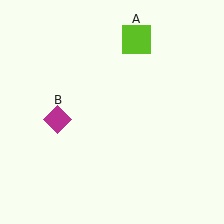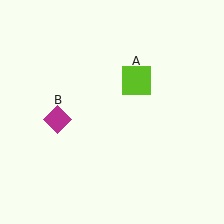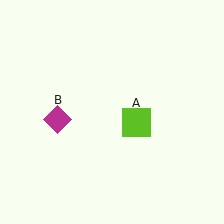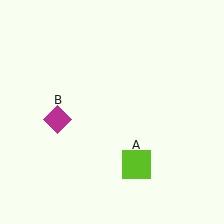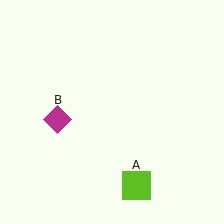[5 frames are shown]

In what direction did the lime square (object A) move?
The lime square (object A) moved down.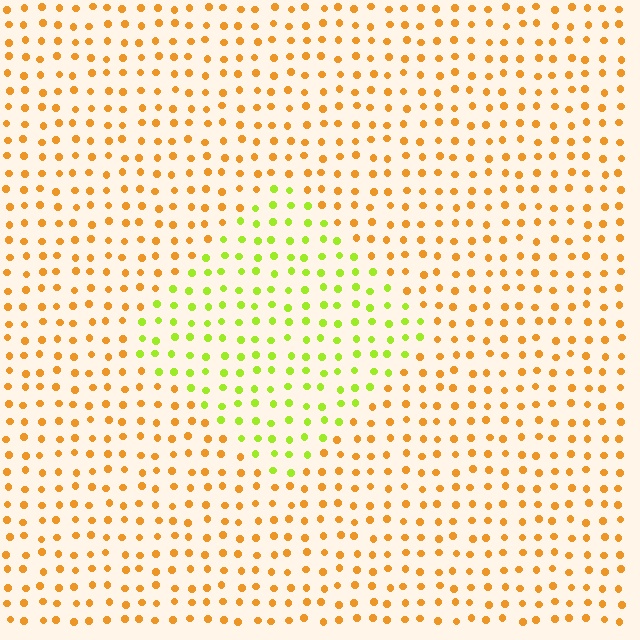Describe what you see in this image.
The image is filled with small orange elements in a uniform arrangement. A diamond-shaped region is visible where the elements are tinted to a slightly different hue, forming a subtle color boundary.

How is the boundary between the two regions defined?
The boundary is defined purely by a slight shift in hue (about 50 degrees). Spacing, size, and orientation are identical on both sides.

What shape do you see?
I see a diamond.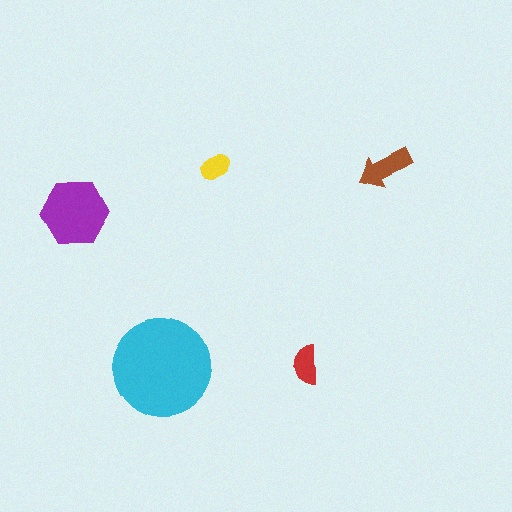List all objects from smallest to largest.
The yellow ellipse, the red semicircle, the brown arrow, the purple hexagon, the cyan circle.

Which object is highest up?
The yellow ellipse is topmost.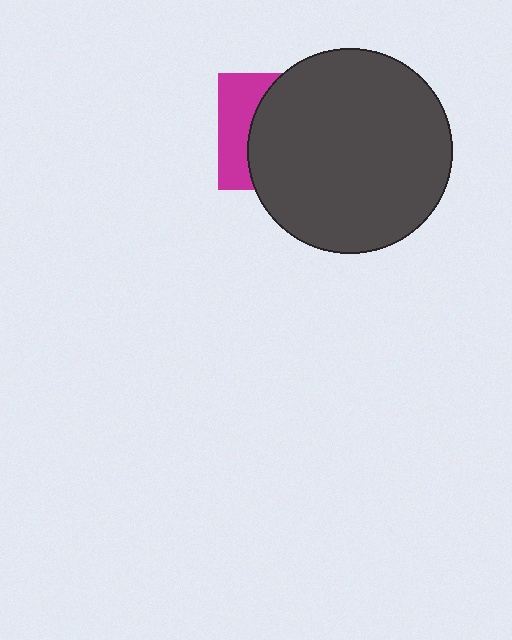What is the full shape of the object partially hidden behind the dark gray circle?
The partially hidden object is a magenta square.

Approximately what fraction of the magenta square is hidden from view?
Roughly 68% of the magenta square is hidden behind the dark gray circle.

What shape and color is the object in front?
The object in front is a dark gray circle.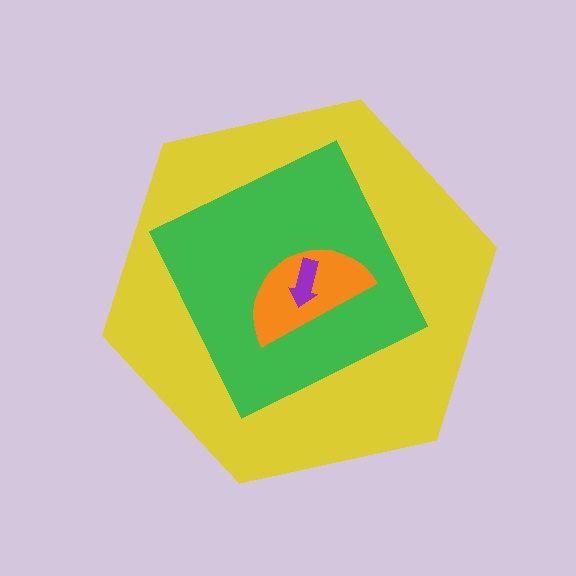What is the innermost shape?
The purple arrow.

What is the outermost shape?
The yellow hexagon.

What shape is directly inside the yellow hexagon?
The green diamond.